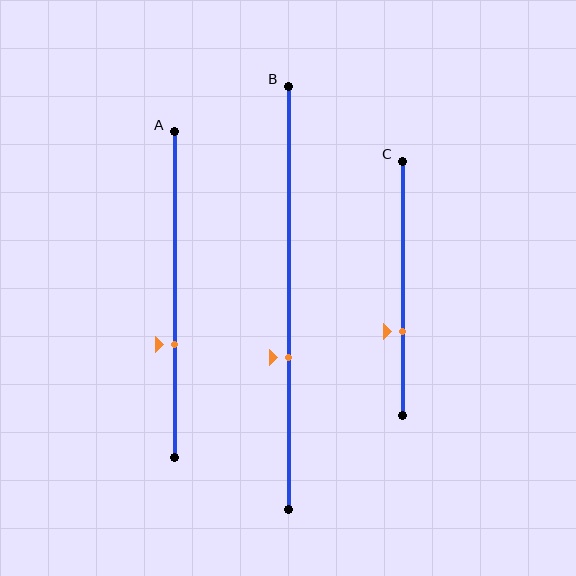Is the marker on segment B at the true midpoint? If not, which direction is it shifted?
No, the marker on segment B is shifted downward by about 14% of the segment length.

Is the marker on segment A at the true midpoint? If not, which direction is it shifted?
No, the marker on segment A is shifted downward by about 15% of the segment length.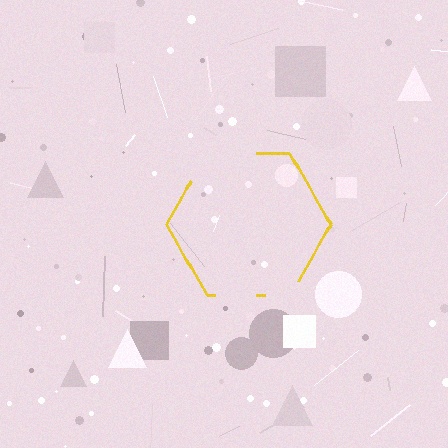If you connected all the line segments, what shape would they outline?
They would outline a hexagon.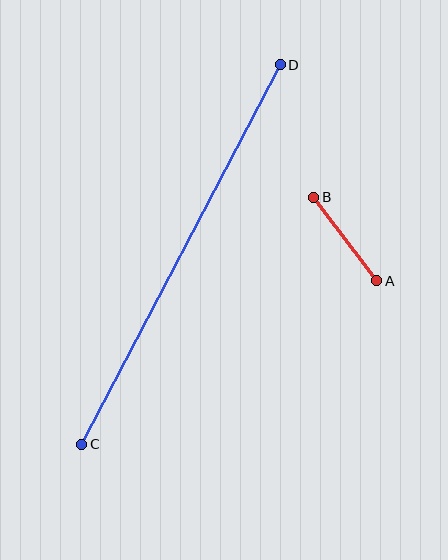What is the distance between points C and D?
The distance is approximately 428 pixels.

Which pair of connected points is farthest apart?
Points C and D are farthest apart.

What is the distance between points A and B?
The distance is approximately 105 pixels.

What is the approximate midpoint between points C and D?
The midpoint is at approximately (181, 254) pixels.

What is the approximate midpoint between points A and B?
The midpoint is at approximately (345, 239) pixels.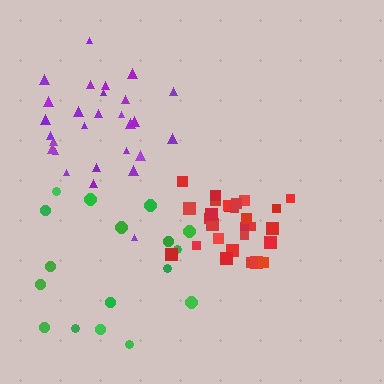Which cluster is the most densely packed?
Red.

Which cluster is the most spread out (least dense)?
Green.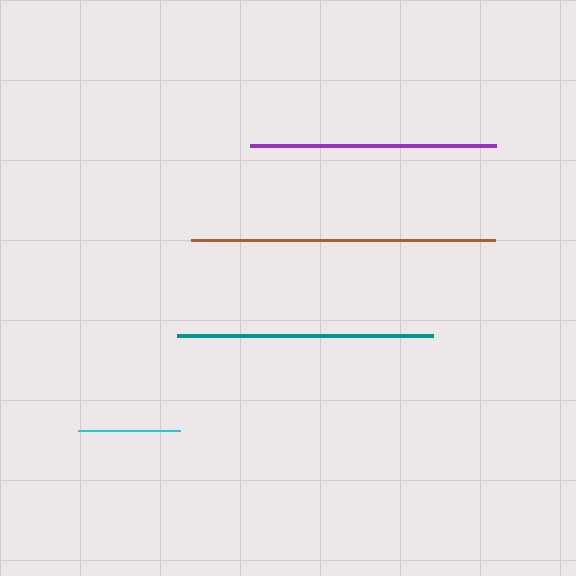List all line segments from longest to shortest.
From longest to shortest: brown, teal, purple, cyan.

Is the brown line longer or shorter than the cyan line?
The brown line is longer than the cyan line.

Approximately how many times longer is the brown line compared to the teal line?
The brown line is approximately 1.2 times the length of the teal line.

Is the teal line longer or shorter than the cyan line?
The teal line is longer than the cyan line.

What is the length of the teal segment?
The teal segment is approximately 256 pixels long.